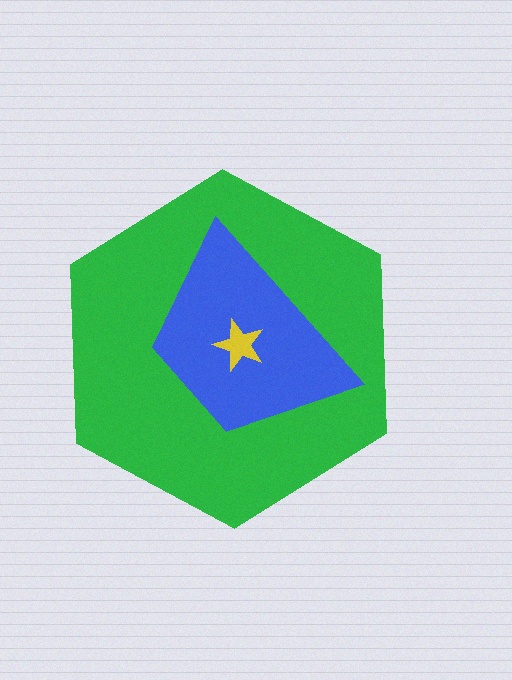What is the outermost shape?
The green hexagon.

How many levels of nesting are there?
3.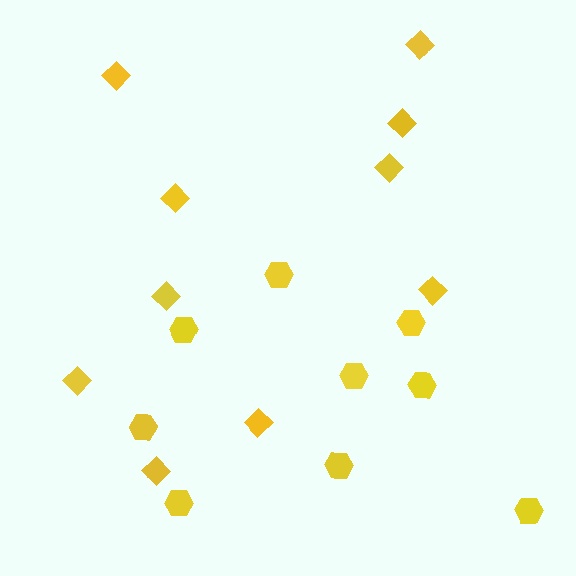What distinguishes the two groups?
There are 2 groups: one group of hexagons (9) and one group of diamonds (10).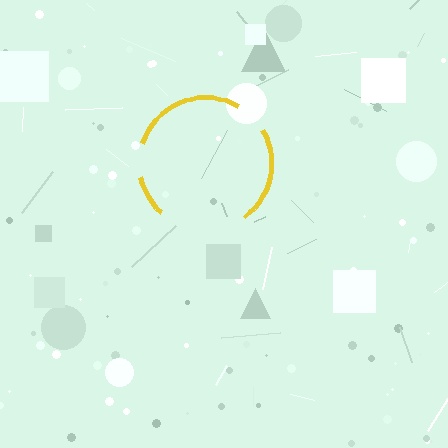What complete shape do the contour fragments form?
The contour fragments form a circle.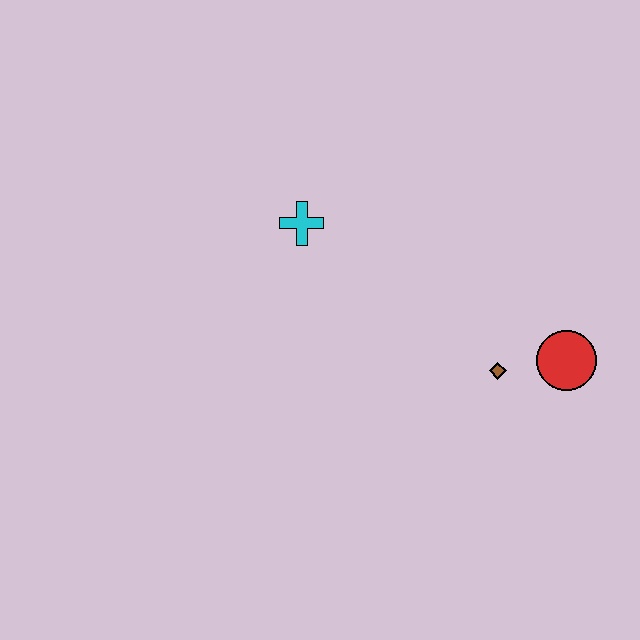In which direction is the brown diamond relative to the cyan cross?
The brown diamond is to the right of the cyan cross.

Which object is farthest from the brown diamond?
The cyan cross is farthest from the brown diamond.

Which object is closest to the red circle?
The brown diamond is closest to the red circle.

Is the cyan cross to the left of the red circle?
Yes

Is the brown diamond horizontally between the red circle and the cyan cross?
Yes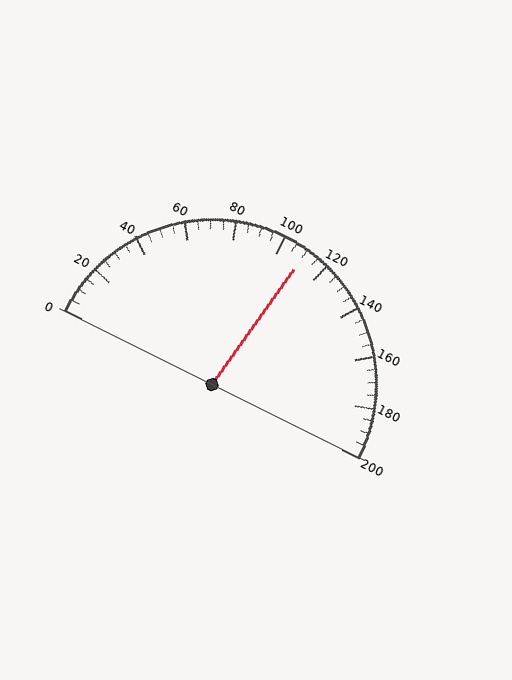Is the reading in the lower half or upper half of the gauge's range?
The reading is in the upper half of the range (0 to 200).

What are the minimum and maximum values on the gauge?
The gauge ranges from 0 to 200.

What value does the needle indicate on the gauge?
The needle indicates approximately 110.